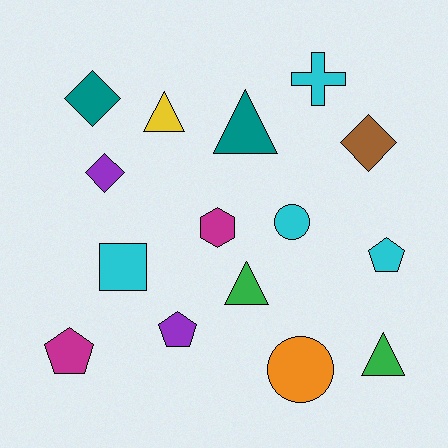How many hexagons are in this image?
There is 1 hexagon.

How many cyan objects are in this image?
There are 4 cyan objects.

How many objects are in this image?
There are 15 objects.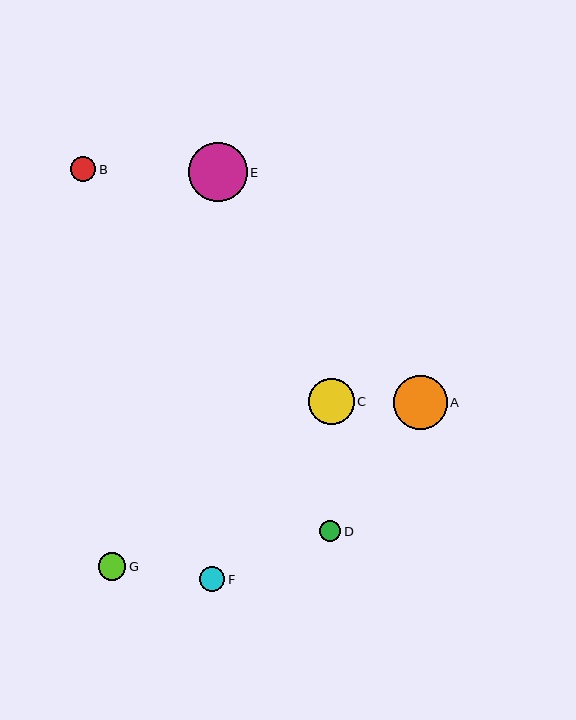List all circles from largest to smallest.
From largest to smallest: E, A, C, G, B, F, D.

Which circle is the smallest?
Circle D is the smallest with a size of approximately 21 pixels.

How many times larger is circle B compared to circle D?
Circle B is approximately 1.2 times the size of circle D.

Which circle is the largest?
Circle E is the largest with a size of approximately 59 pixels.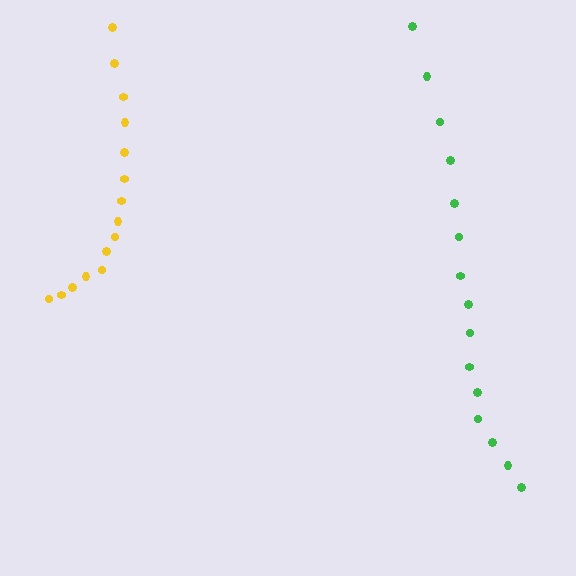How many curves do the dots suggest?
There are 2 distinct paths.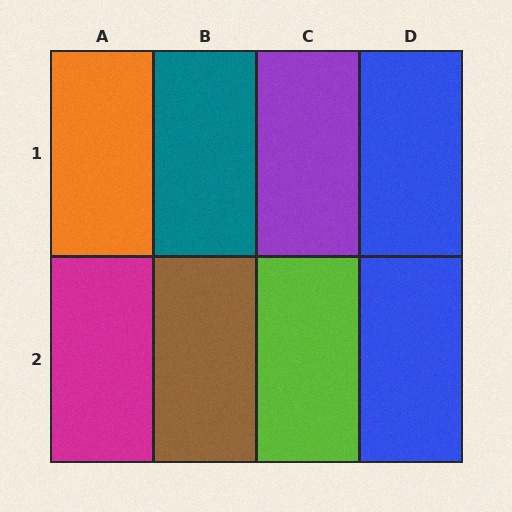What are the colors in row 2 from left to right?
Magenta, brown, lime, blue.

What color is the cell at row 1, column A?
Orange.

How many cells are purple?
1 cell is purple.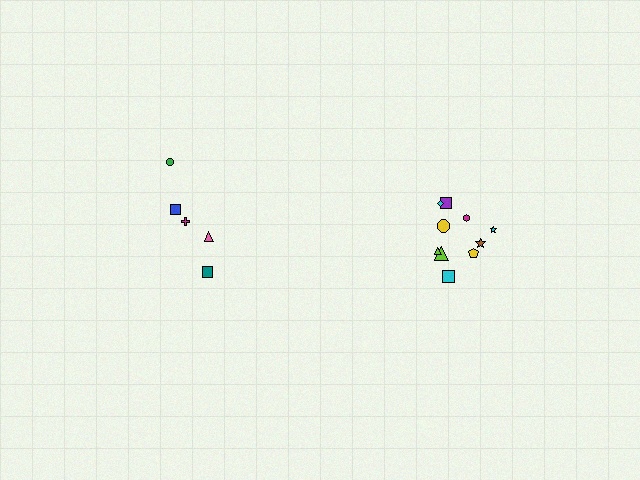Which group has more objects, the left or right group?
The right group.